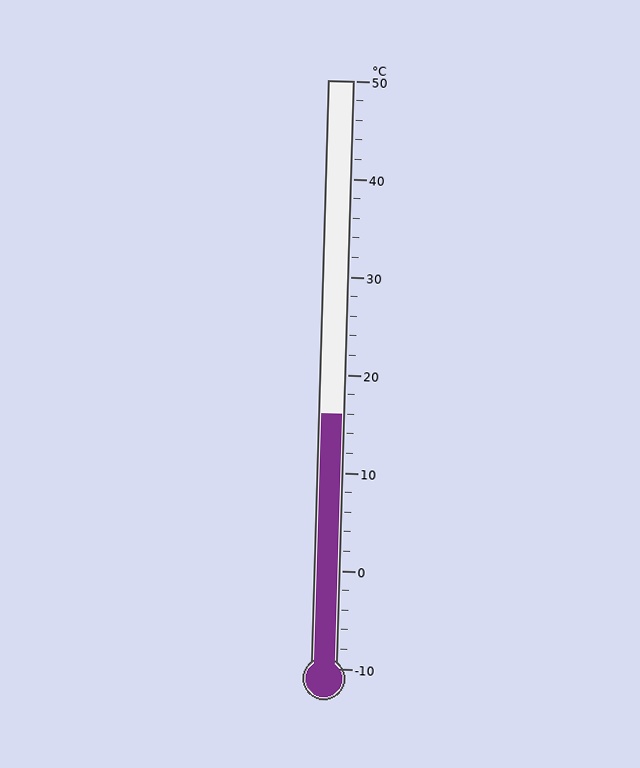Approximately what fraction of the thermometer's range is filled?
The thermometer is filled to approximately 45% of its range.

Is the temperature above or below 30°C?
The temperature is below 30°C.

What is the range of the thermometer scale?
The thermometer scale ranges from -10°C to 50°C.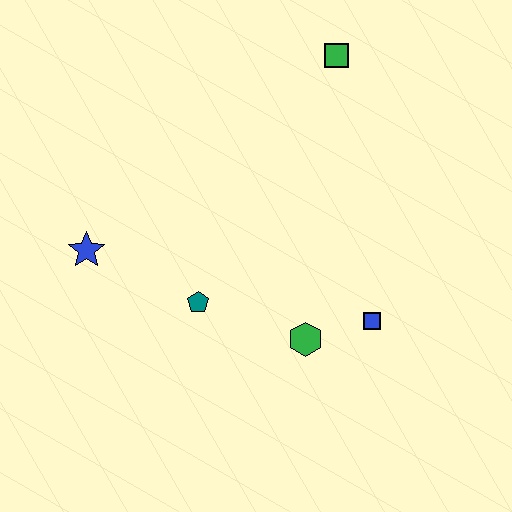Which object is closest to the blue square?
The green hexagon is closest to the blue square.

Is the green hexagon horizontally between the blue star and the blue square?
Yes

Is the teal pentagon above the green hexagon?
Yes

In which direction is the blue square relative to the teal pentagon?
The blue square is to the right of the teal pentagon.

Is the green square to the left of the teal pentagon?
No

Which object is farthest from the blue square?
The blue star is farthest from the blue square.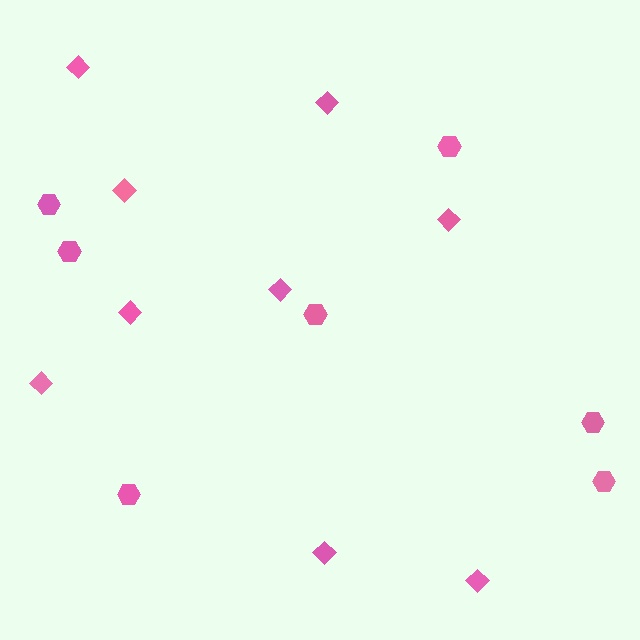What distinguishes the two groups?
There are 2 groups: one group of hexagons (7) and one group of diamonds (9).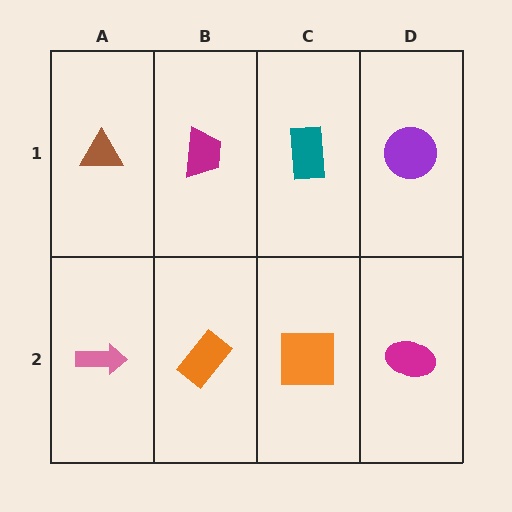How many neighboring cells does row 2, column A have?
2.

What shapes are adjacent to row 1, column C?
An orange square (row 2, column C), a magenta trapezoid (row 1, column B), a purple circle (row 1, column D).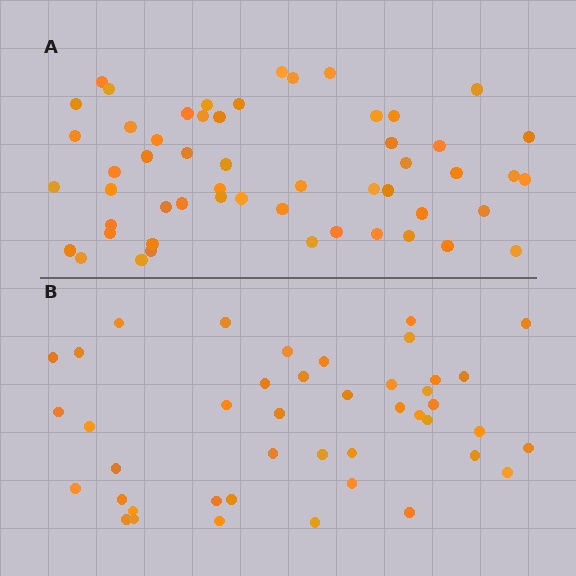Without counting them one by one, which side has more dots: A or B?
Region A (the top region) has more dots.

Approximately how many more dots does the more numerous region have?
Region A has roughly 12 or so more dots than region B.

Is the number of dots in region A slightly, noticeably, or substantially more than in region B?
Region A has noticeably more, but not dramatically so. The ratio is roughly 1.3 to 1.